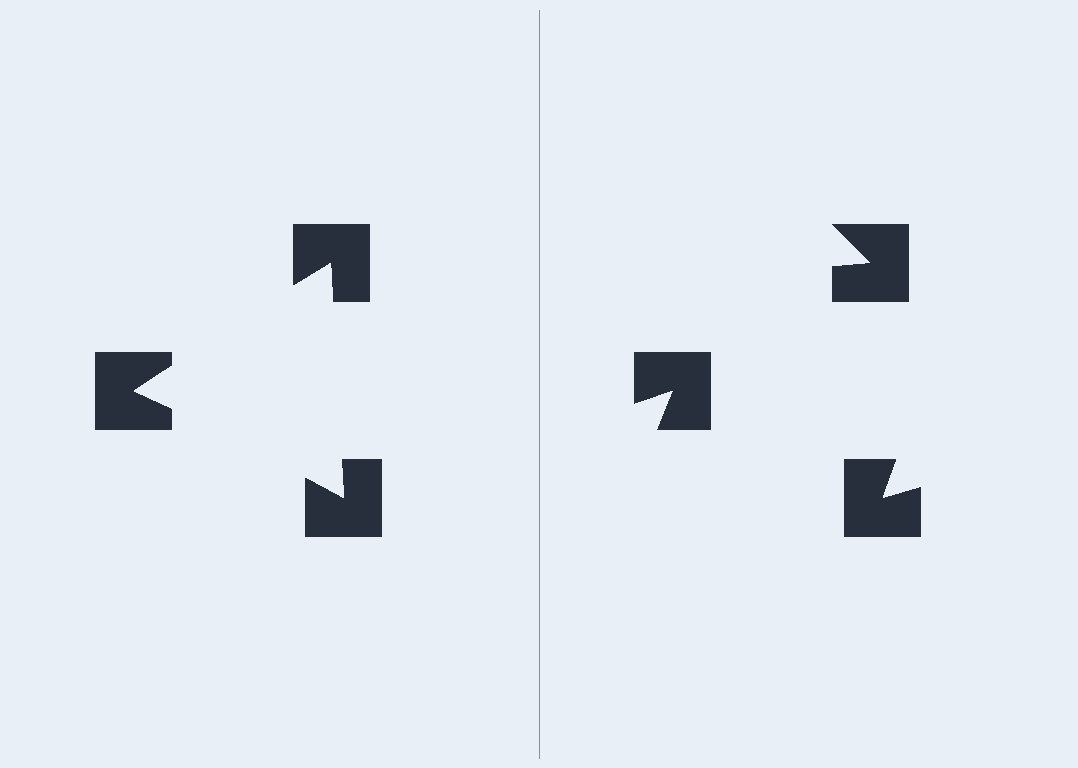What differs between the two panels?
The notched squares are positioned identically on both sides; only the wedge orientations differ. On the left they align to a triangle; on the right they are misaligned.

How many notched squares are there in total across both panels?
6 — 3 on each side.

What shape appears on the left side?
An illusory triangle.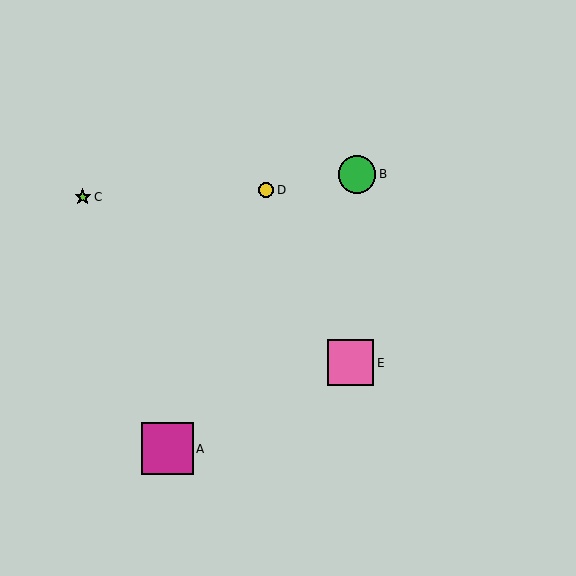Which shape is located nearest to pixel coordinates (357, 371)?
The pink square (labeled E) at (350, 363) is nearest to that location.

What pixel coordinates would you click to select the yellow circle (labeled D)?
Click at (266, 190) to select the yellow circle D.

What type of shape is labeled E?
Shape E is a pink square.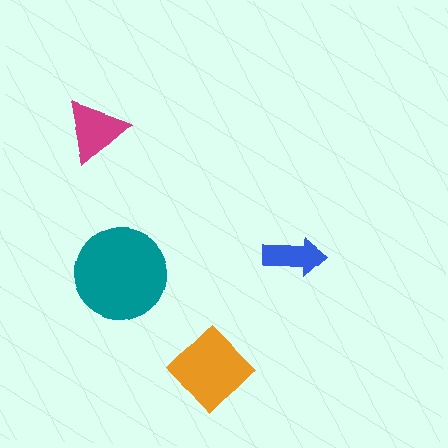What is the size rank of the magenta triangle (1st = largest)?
3rd.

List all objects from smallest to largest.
The blue arrow, the magenta triangle, the orange diamond, the teal circle.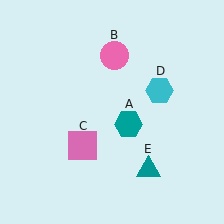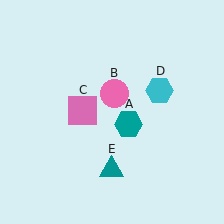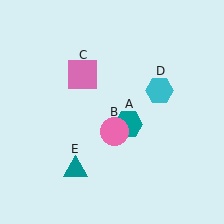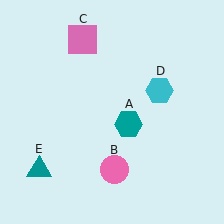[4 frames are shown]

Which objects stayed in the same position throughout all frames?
Teal hexagon (object A) and cyan hexagon (object D) remained stationary.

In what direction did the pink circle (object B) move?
The pink circle (object B) moved down.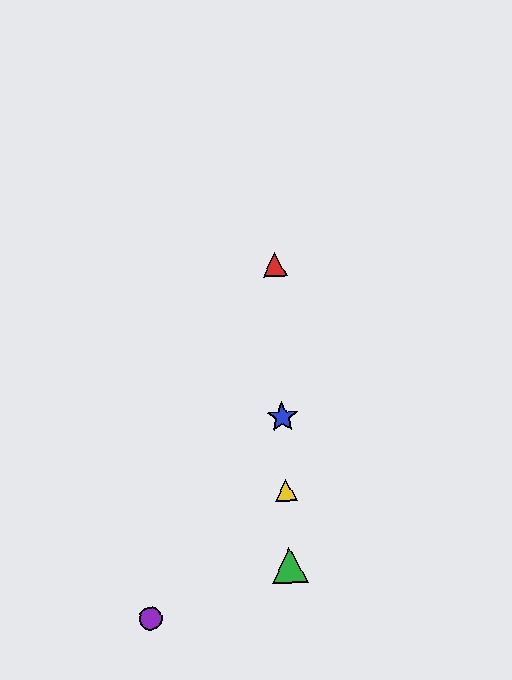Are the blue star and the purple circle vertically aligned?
No, the blue star is at x≈282 and the purple circle is at x≈151.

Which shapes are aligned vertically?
The red triangle, the blue star, the green triangle, the yellow triangle are aligned vertically.